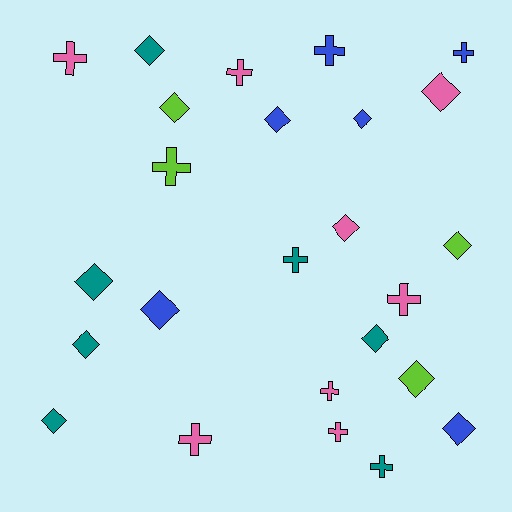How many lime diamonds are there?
There are 3 lime diamonds.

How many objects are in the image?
There are 25 objects.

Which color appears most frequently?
Pink, with 8 objects.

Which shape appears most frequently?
Diamond, with 14 objects.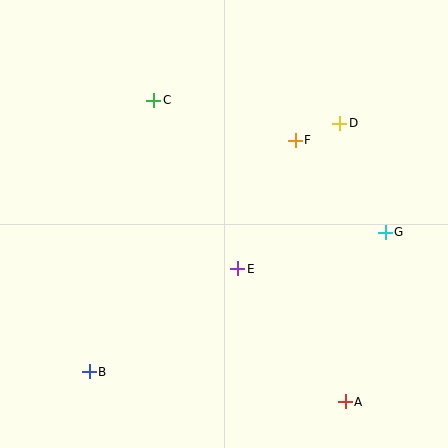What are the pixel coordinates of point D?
Point D is at (340, 123).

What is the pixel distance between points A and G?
The distance between A and G is 174 pixels.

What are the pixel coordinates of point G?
Point G is at (385, 232).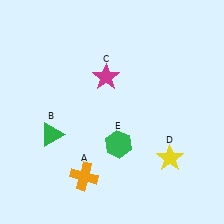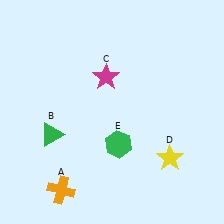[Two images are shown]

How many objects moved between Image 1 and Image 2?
1 object moved between the two images.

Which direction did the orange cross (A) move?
The orange cross (A) moved left.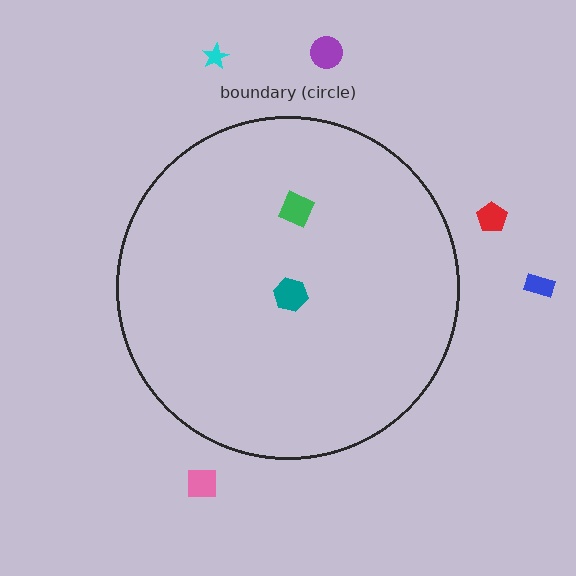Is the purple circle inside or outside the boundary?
Outside.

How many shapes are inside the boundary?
2 inside, 5 outside.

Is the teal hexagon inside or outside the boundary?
Inside.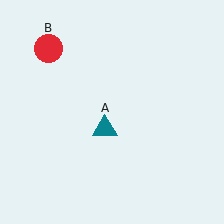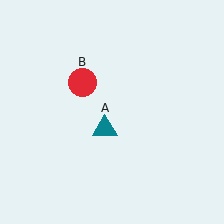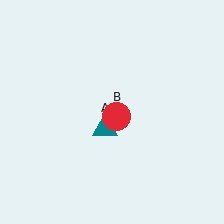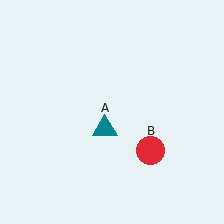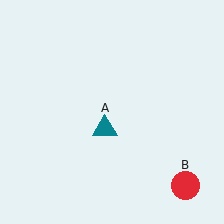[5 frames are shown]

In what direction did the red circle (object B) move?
The red circle (object B) moved down and to the right.